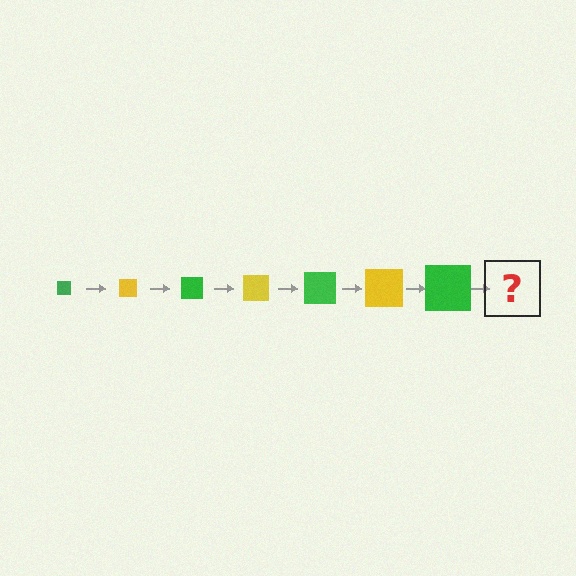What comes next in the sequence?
The next element should be a yellow square, larger than the previous one.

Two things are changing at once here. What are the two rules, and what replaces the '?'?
The two rules are that the square grows larger each step and the color cycles through green and yellow. The '?' should be a yellow square, larger than the previous one.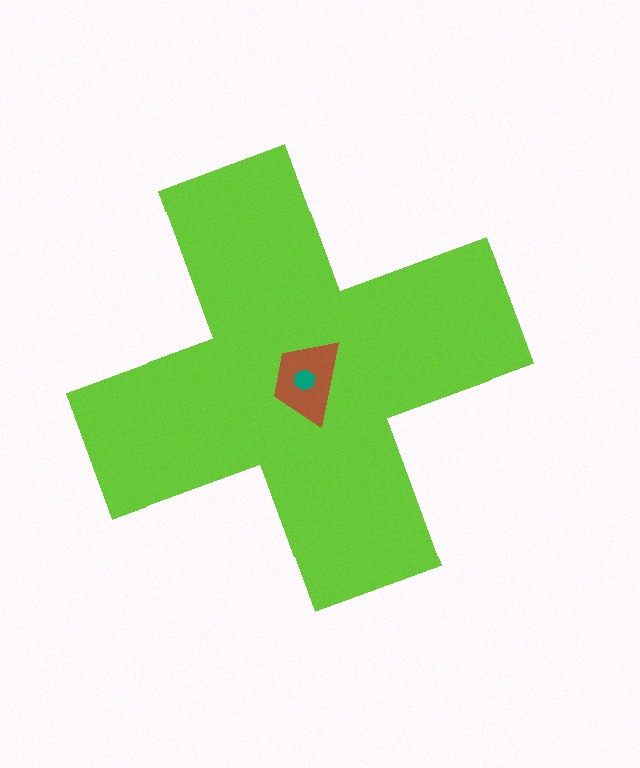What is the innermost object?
The teal hexagon.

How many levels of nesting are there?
3.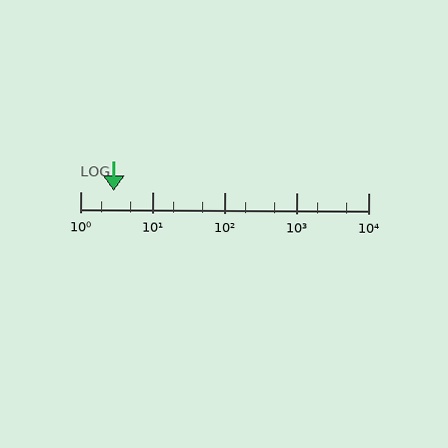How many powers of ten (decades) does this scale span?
The scale spans 4 decades, from 1 to 10000.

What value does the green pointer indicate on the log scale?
The pointer indicates approximately 2.9.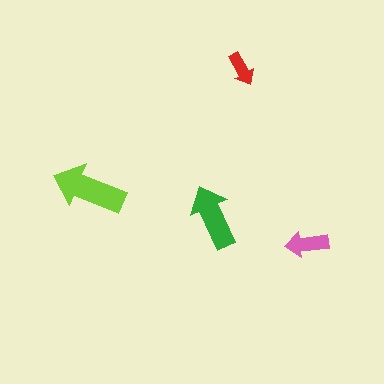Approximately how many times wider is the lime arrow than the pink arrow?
About 1.5 times wider.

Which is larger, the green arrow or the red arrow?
The green one.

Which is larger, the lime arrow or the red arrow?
The lime one.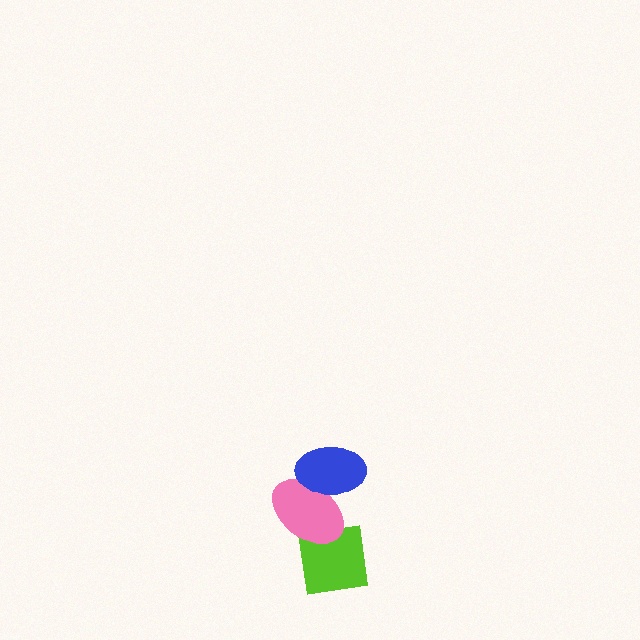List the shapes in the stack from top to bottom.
From top to bottom: the blue ellipse, the pink ellipse, the lime square.